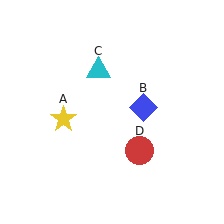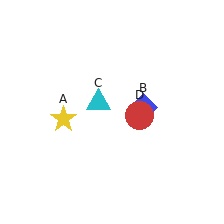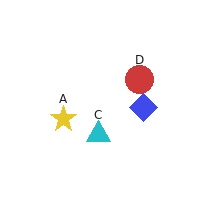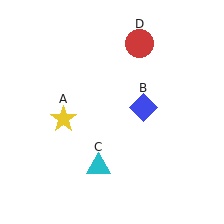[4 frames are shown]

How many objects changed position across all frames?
2 objects changed position: cyan triangle (object C), red circle (object D).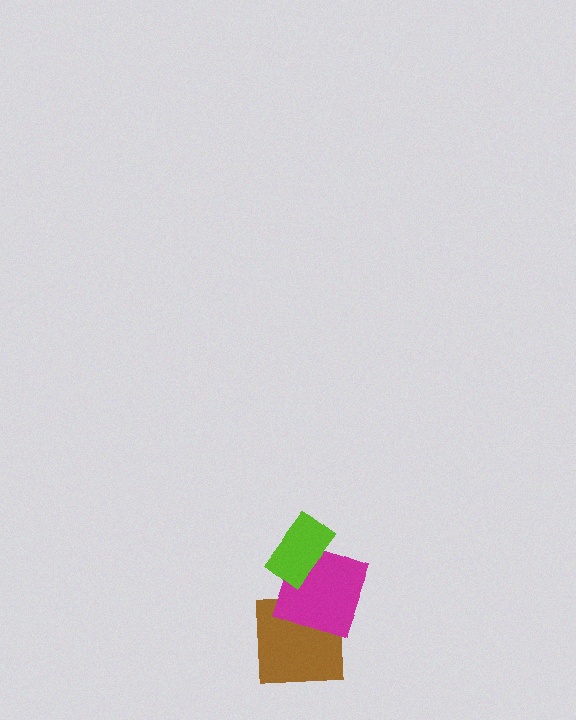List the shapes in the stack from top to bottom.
From top to bottom: the lime rectangle, the magenta square, the brown square.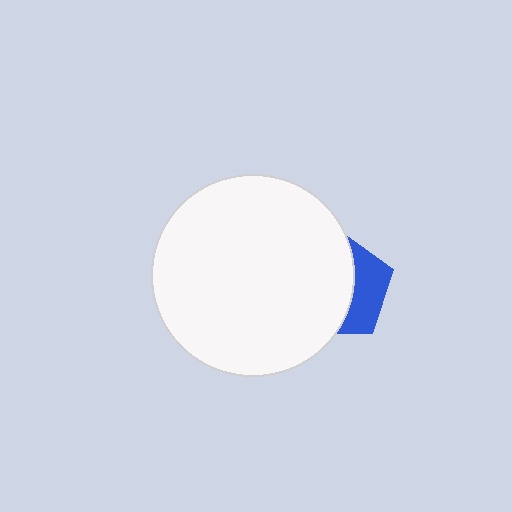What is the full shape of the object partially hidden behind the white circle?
The partially hidden object is a blue pentagon.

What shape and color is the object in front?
The object in front is a white circle.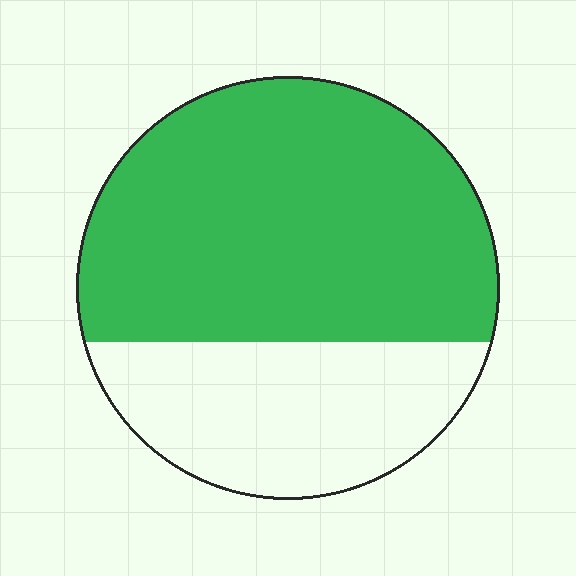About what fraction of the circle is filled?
About two thirds (2/3).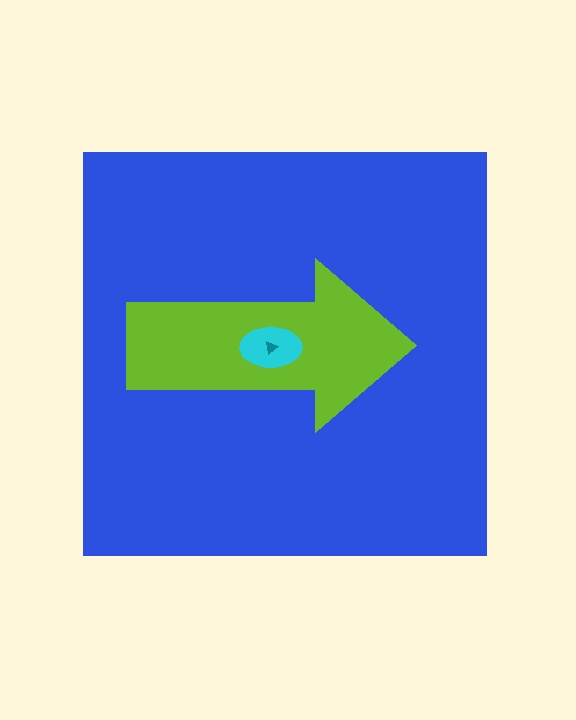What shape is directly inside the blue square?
The lime arrow.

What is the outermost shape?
The blue square.